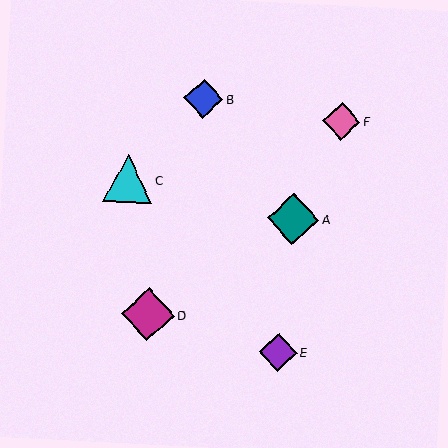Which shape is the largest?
The magenta diamond (labeled D) is the largest.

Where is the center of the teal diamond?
The center of the teal diamond is at (293, 219).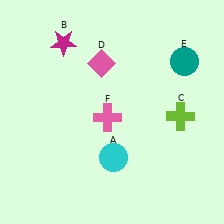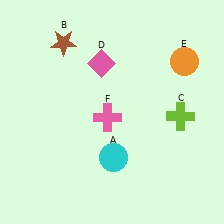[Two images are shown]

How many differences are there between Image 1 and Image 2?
There are 2 differences between the two images.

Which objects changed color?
B changed from magenta to brown. E changed from teal to orange.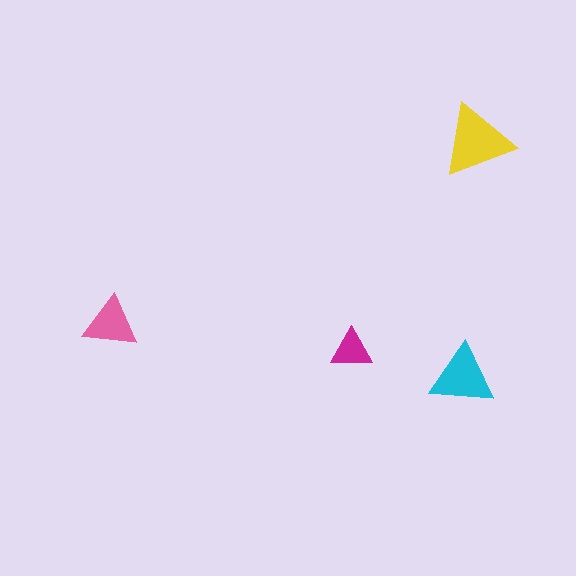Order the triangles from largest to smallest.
the yellow one, the cyan one, the pink one, the magenta one.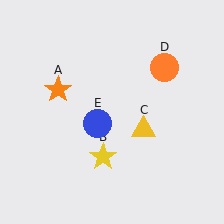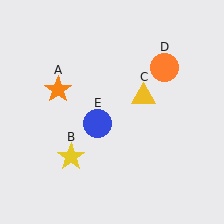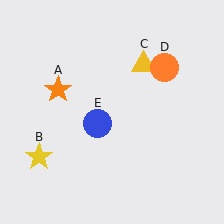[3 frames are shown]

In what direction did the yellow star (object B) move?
The yellow star (object B) moved left.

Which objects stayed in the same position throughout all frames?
Orange star (object A) and orange circle (object D) and blue circle (object E) remained stationary.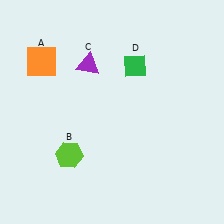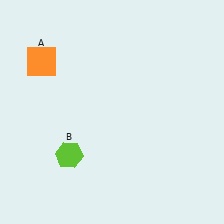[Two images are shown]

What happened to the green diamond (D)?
The green diamond (D) was removed in Image 2. It was in the top-right area of Image 1.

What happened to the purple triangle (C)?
The purple triangle (C) was removed in Image 2. It was in the top-left area of Image 1.